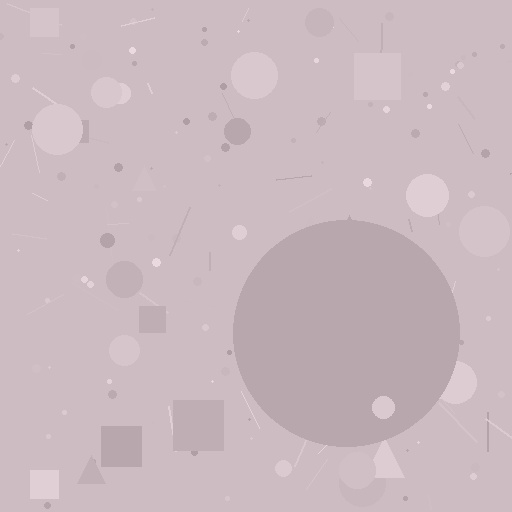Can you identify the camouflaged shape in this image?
The camouflaged shape is a circle.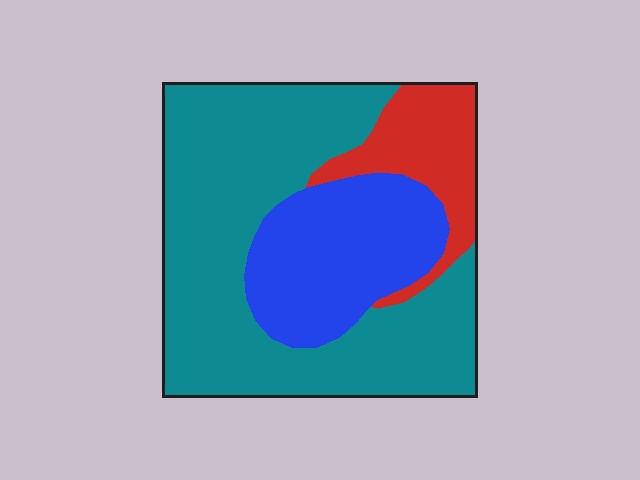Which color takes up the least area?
Red, at roughly 15%.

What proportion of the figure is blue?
Blue covers around 25% of the figure.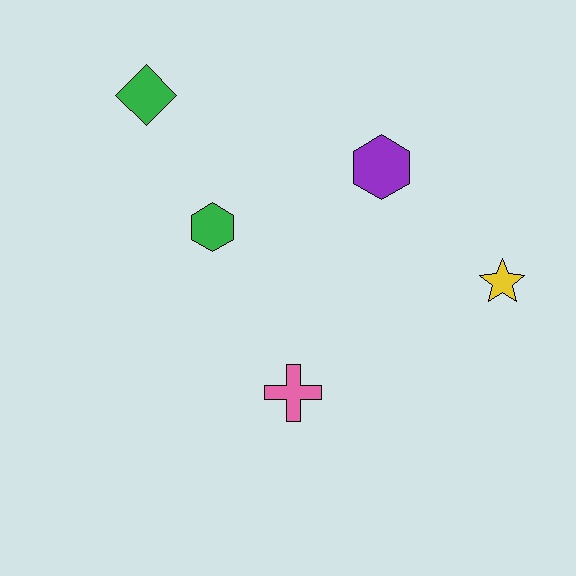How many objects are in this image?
There are 5 objects.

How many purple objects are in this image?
There is 1 purple object.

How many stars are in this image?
There is 1 star.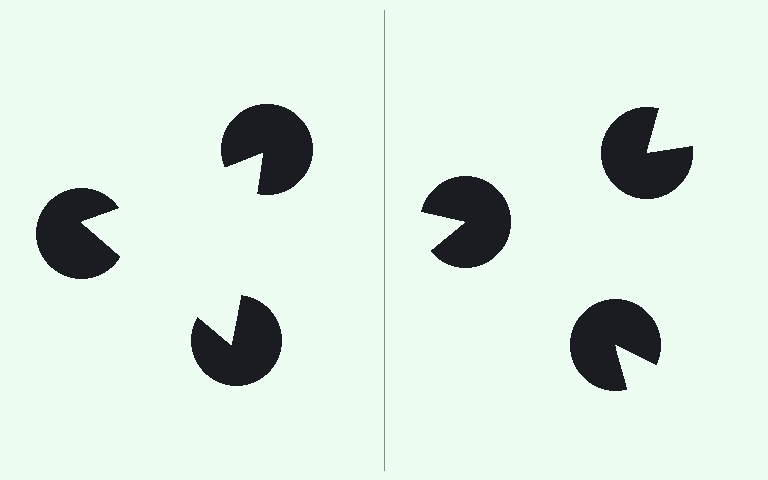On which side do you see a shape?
An illusory triangle appears on the left side. On the right side the wedge cuts are rotated, so no coherent shape forms.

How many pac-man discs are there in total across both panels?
6 — 3 on each side.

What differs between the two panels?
The pac-man discs are positioned identically on both sides; only the wedge orientations differ. On the left they align to a triangle; on the right they are misaligned.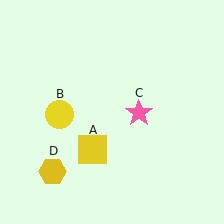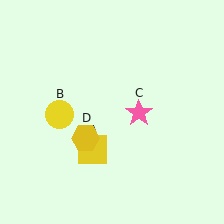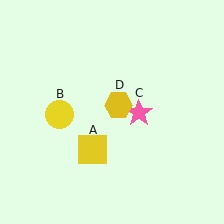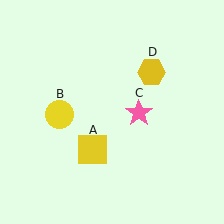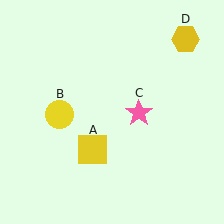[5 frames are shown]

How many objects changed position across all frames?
1 object changed position: yellow hexagon (object D).